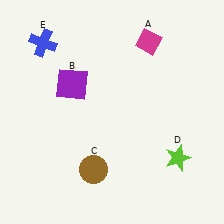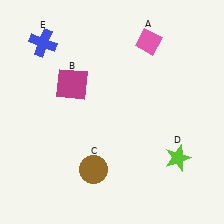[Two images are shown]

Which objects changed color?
A changed from magenta to pink. B changed from purple to magenta.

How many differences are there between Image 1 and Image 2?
There are 2 differences between the two images.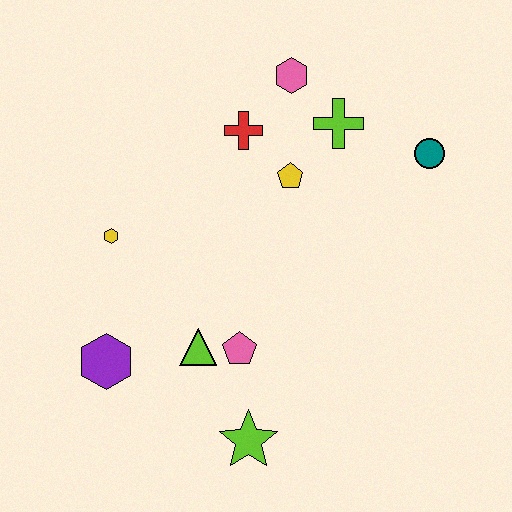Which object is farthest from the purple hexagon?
The teal circle is farthest from the purple hexagon.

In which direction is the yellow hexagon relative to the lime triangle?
The yellow hexagon is above the lime triangle.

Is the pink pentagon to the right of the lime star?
No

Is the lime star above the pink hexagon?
No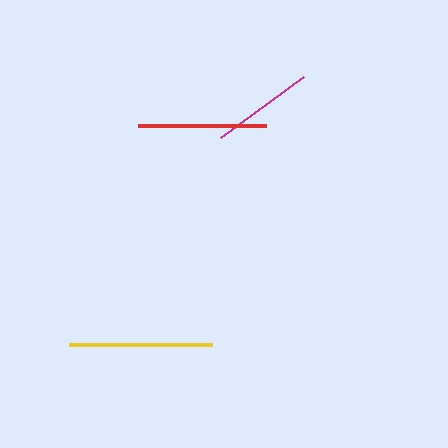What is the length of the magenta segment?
The magenta segment is approximately 104 pixels long.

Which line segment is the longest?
The yellow line is the longest at approximately 142 pixels.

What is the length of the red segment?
The red segment is approximately 127 pixels long.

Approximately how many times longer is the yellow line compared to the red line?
The yellow line is approximately 1.1 times the length of the red line.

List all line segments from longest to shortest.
From longest to shortest: yellow, red, magenta.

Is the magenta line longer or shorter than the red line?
The red line is longer than the magenta line.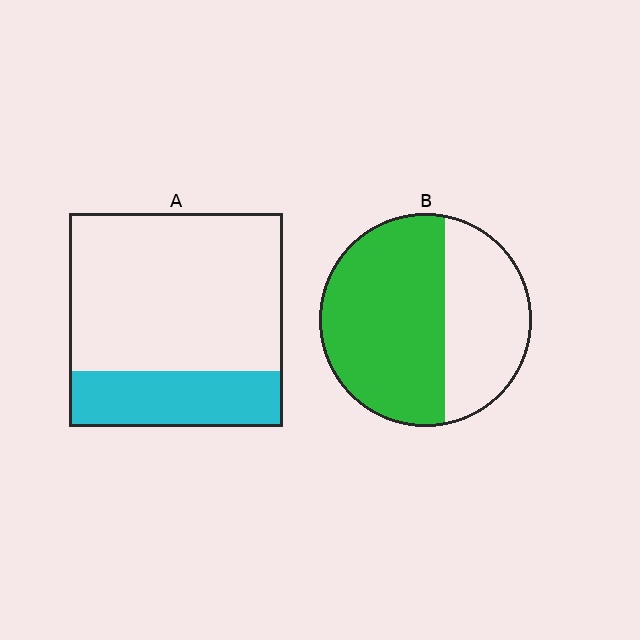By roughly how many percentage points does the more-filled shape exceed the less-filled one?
By roughly 35 percentage points (B over A).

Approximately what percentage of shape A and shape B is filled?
A is approximately 25% and B is approximately 60%.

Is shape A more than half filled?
No.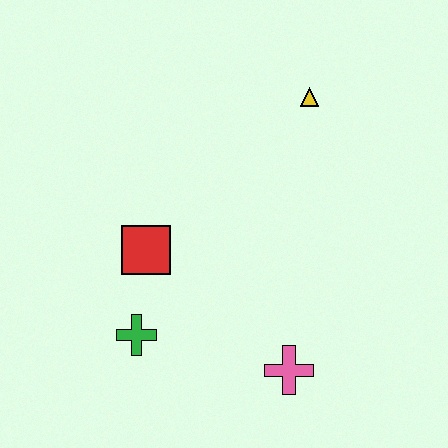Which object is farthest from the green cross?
The yellow triangle is farthest from the green cross.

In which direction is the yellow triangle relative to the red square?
The yellow triangle is to the right of the red square.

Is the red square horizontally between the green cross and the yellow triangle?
Yes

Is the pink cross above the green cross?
No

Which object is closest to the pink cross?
The green cross is closest to the pink cross.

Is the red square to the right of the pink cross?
No